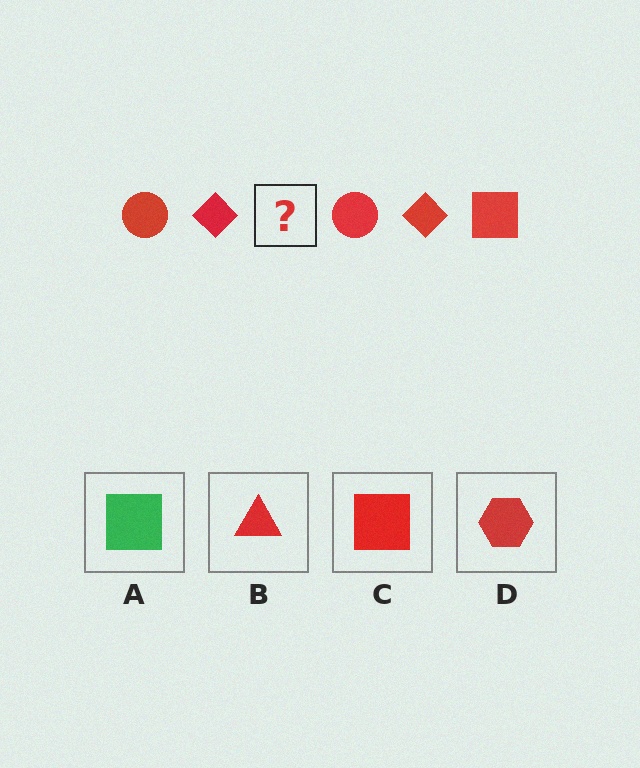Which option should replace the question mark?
Option C.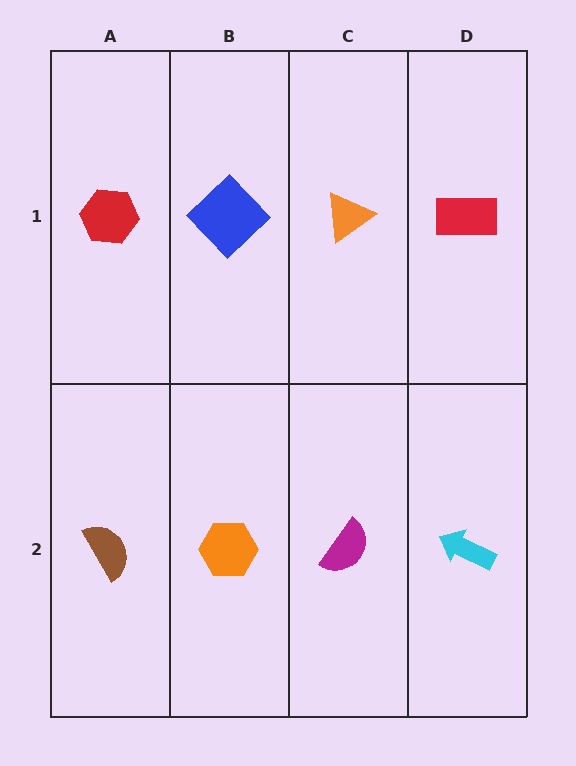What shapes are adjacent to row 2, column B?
A blue diamond (row 1, column B), a brown semicircle (row 2, column A), a magenta semicircle (row 2, column C).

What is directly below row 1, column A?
A brown semicircle.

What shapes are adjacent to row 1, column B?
An orange hexagon (row 2, column B), a red hexagon (row 1, column A), an orange triangle (row 1, column C).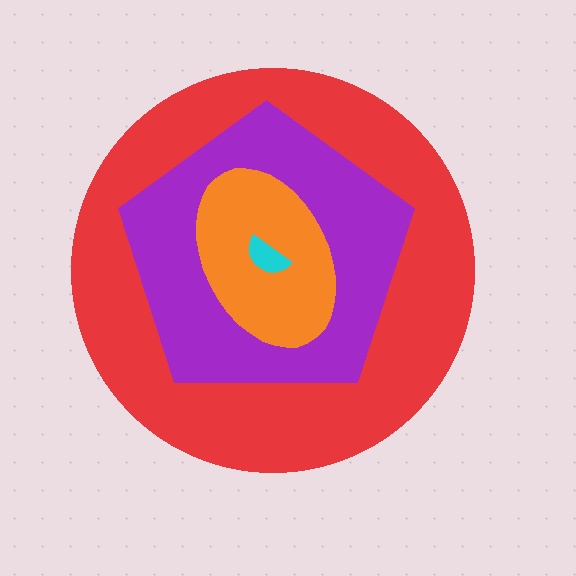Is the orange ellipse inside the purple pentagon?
Yes.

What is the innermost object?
The cyan semicircle.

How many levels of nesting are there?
4.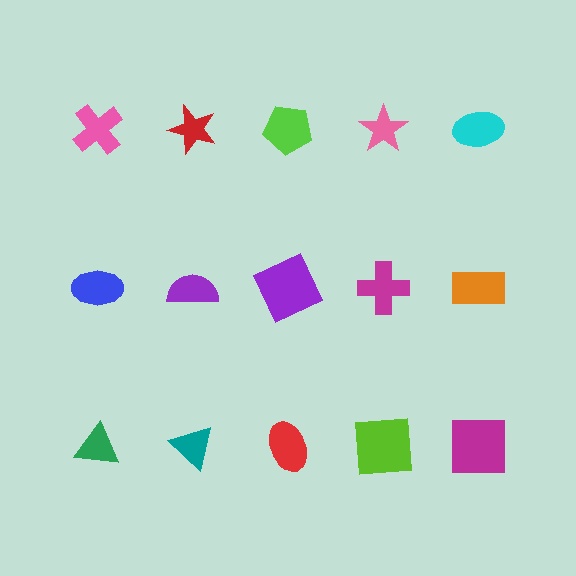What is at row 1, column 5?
A cyan ellipse.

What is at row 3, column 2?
A teal triangle.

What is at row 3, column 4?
A lime square.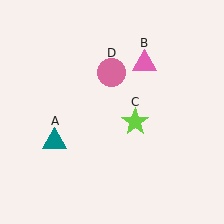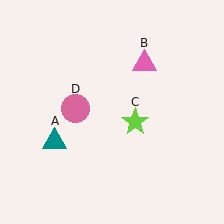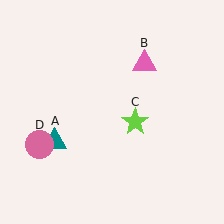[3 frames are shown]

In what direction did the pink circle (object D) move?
The pink circle (object D) moved down and to the left.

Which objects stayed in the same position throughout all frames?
Teal triangle (object A) and pink triangle (object B) and lime star (object C) remained stationary.